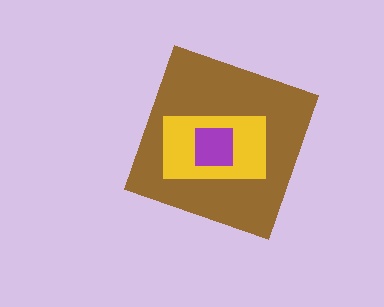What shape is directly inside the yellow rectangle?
The purple square.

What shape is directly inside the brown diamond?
The yellow rectangle.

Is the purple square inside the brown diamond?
Yes.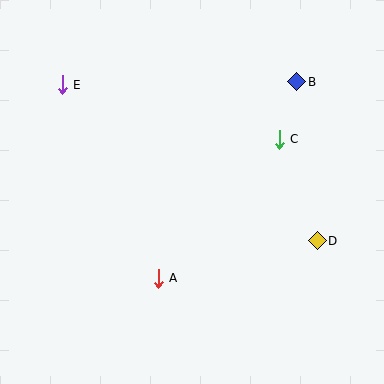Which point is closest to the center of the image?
Point A at (158, 278) is closest to the center.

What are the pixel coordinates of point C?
Point C is at (279, 139).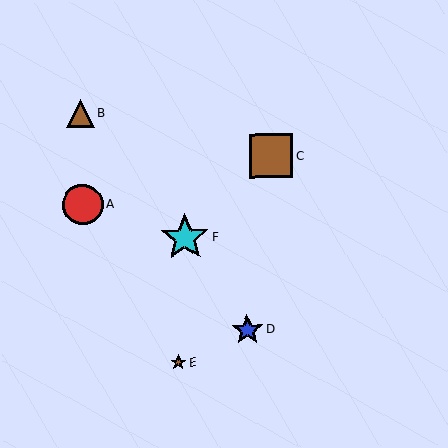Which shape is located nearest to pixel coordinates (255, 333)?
The blue star (labeled D) at (247, 330) is nearest to that location.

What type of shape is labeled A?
Shape A is a red circle.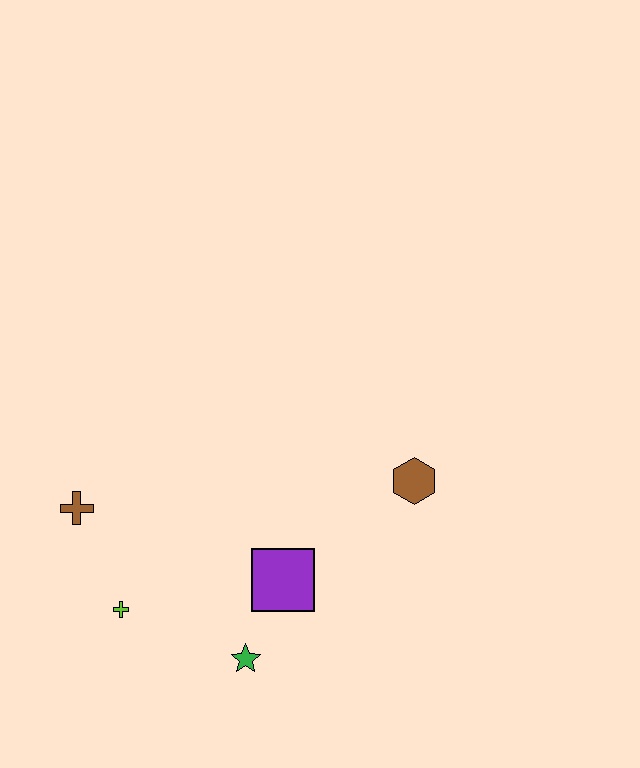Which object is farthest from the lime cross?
The brown hexagon is farthest from the lime cross.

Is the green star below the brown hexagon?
Yes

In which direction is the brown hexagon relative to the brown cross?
The brown hexagon is to the right of the brown cross.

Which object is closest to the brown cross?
The lime cross is closest to the brown cross.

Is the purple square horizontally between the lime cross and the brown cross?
No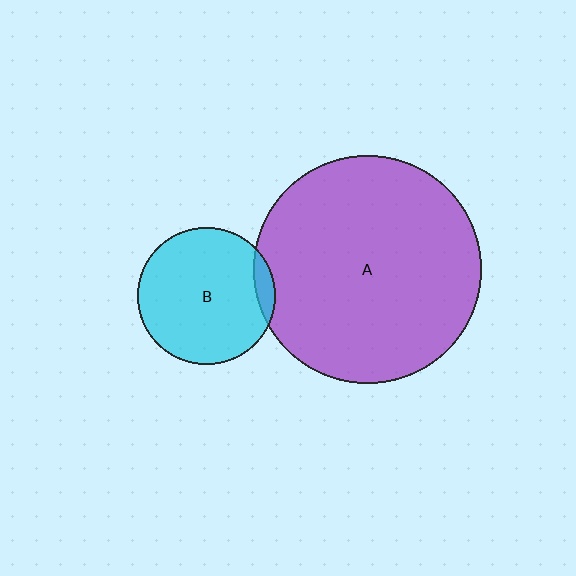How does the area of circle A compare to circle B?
Approximately 2.8 times.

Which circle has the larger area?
Circle A (purple).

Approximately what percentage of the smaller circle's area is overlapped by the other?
Approximately 5%.